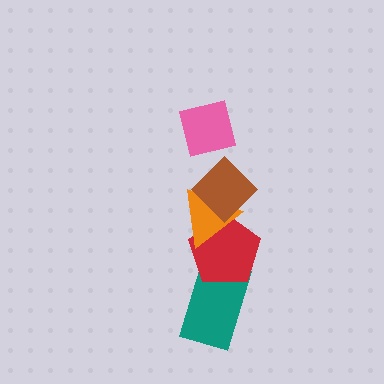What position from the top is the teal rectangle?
The teal rectangle is 5th from the top.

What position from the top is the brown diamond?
The brown diamond is 2nd from the top.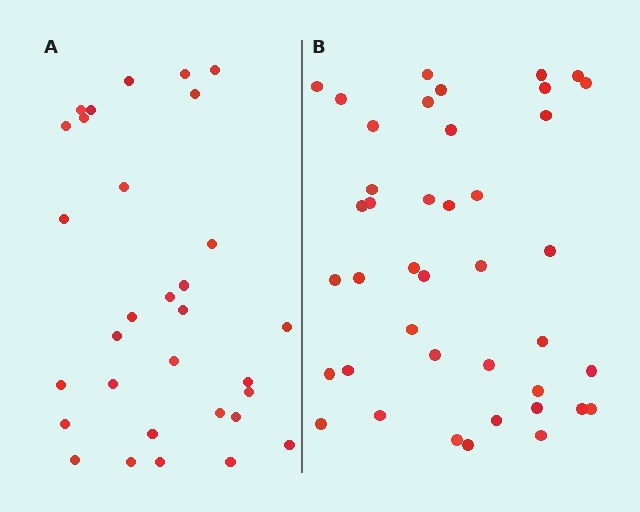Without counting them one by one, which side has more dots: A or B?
Region B (the right region) has more dots.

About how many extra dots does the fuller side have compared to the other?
Region B has roughly 10 or so more dots than region A.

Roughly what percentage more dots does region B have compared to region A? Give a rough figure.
About 30% more.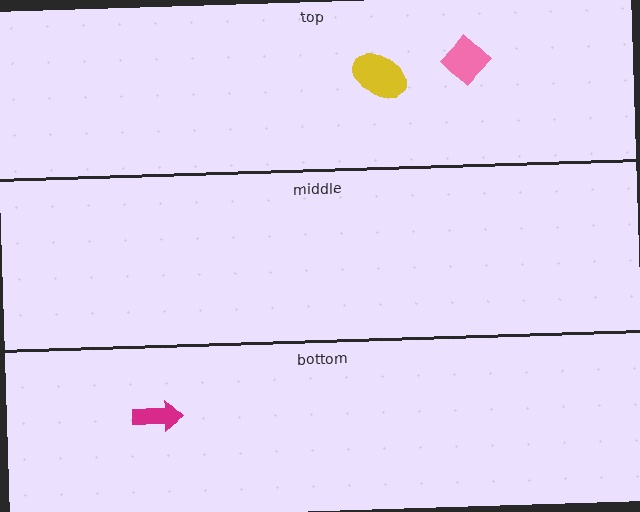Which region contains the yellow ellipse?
The top region.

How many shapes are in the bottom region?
1.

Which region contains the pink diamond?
The top region.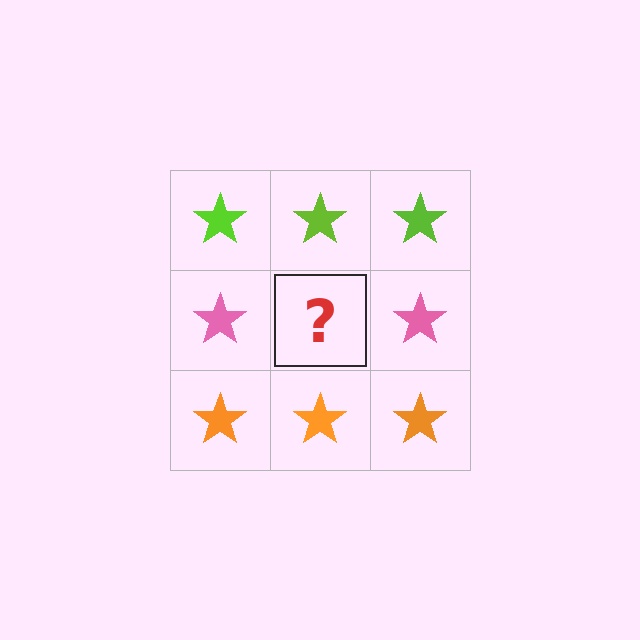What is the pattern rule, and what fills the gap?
The rule is that each row has a consistent color. The gap should be filled with a pink star.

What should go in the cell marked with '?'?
The missing cell should contain a pink star.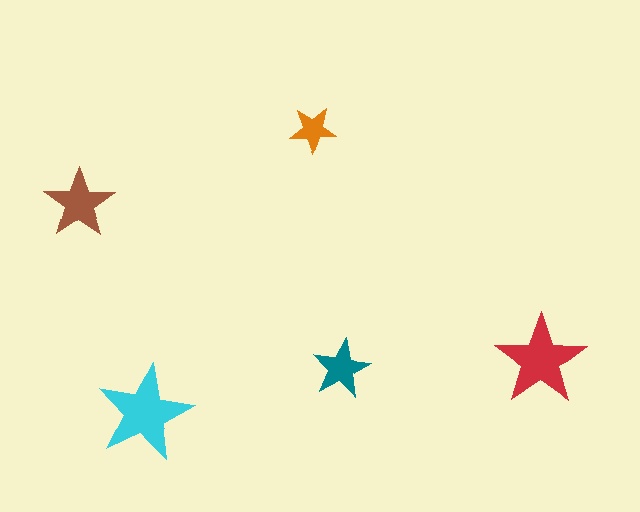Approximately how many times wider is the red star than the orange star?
About 2 times wider.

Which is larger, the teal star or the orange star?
The teal one.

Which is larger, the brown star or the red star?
The red one.